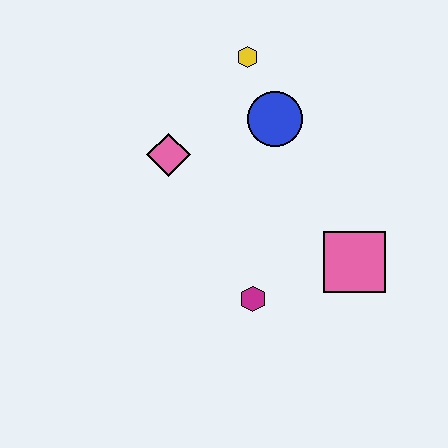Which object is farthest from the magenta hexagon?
The yellow hexagon is farthest from the magenta hexagon.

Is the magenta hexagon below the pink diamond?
Yes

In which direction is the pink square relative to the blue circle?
The pink square is below the blue circle.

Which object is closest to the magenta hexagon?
The pink square is closest to the magenta hexagon.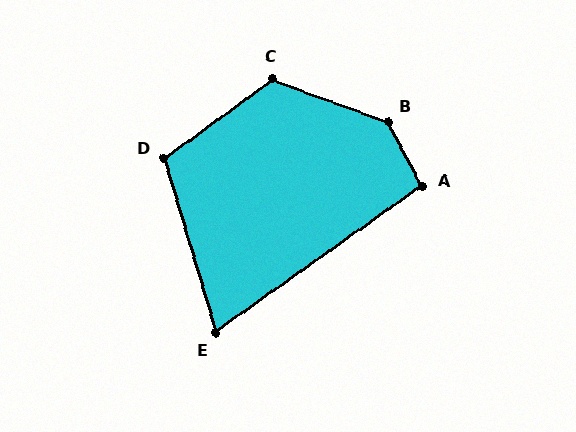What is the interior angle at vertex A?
Approximately 97 degrees (obtuse).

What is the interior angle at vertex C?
Approximately 124 degrees (obtuse).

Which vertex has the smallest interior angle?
E, at approximately 71 degrees.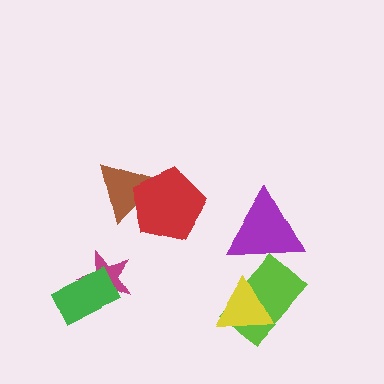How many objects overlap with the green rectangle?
1 object overlaps with the green rectangle.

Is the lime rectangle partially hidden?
Yes, it is partially covered by another shape.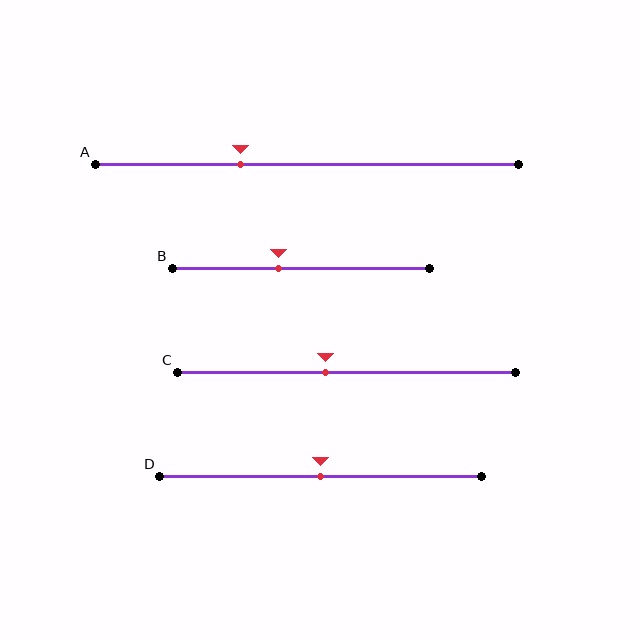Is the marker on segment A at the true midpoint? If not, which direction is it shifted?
No, the marker on segment A is shifted to the left by about 16% of the segment length.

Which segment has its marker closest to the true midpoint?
Segment D has its marker closest to the true midpoint.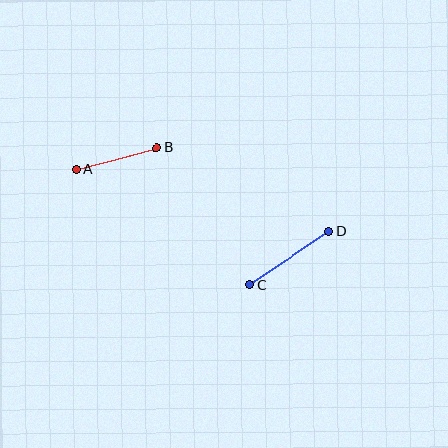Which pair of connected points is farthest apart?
Points C and D are farthest apart.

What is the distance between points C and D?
The distance is approximately 95 pixels.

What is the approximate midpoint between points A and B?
The midpoint is at approximately (116, 158) pixels.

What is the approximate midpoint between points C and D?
The midpoint is at approximately (289, 258) pixels.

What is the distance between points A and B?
The distance is approximately 84 pixels.